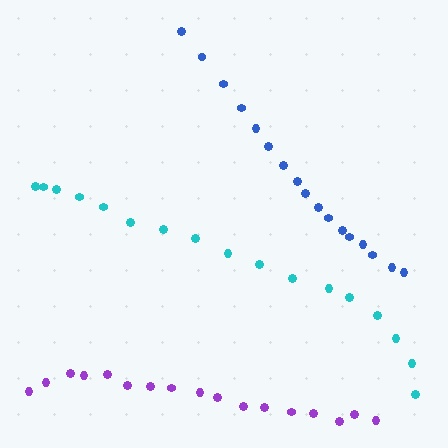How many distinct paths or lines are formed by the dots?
There are 3 distinct paths.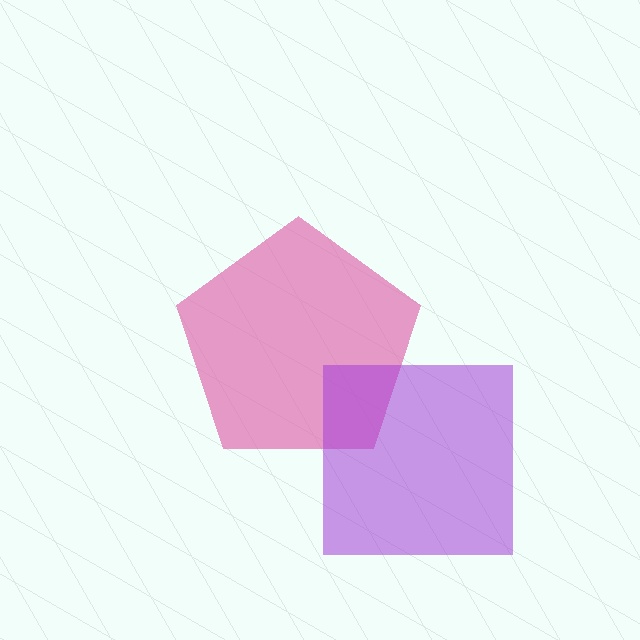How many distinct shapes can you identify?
There are 2 distinct shapes: a pink pentagon, a purple square.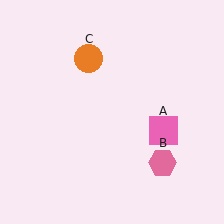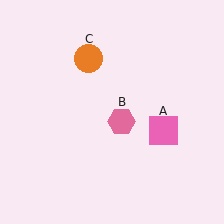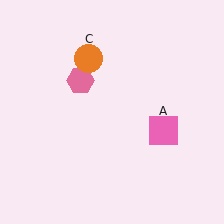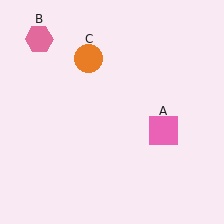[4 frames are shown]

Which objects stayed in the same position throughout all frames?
Pink square (object A) and orange circle (object C) remained stationary.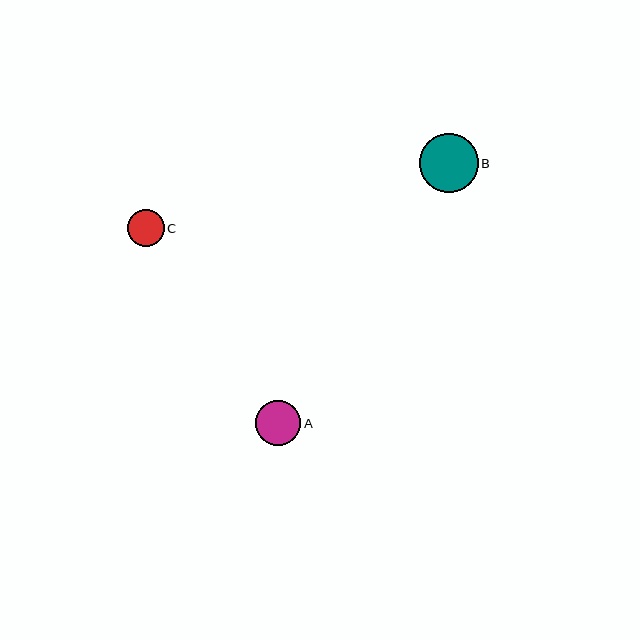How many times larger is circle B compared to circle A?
Circle B is approximately 1.3 times the size of circle A.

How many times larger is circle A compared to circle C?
Circle A is approximately 1.2 times the size of circle C.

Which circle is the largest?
Circle B is the largest with a size of approximately 58 pixels.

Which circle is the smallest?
Circle C is the smallest with a size of approximately 37 pixels.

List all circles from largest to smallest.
From largest to smallest: B, A, C.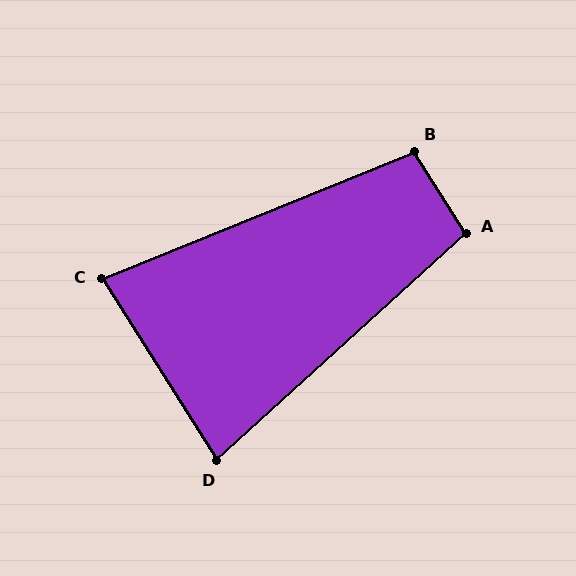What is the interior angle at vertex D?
Approximately 80 degrees (acute).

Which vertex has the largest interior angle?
A, at approximately 100 degrees.